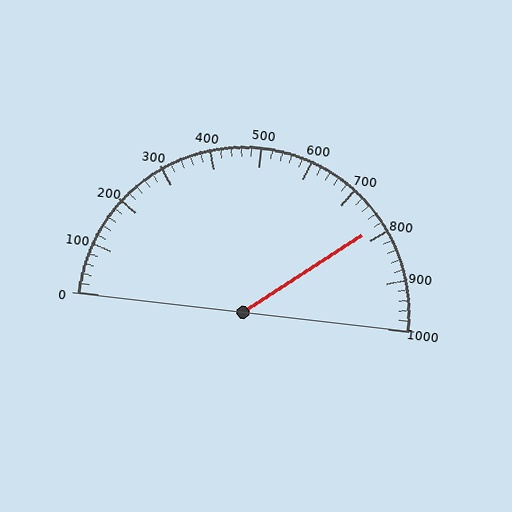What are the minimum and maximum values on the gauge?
The gauge ranges from 0 to 1000.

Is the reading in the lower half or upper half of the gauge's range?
The reading is in the upper half of the range (0 to 1000).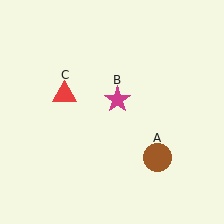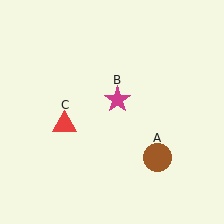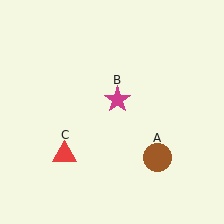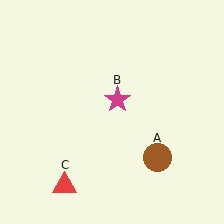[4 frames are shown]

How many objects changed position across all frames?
1 object changed position: red triangle (object C).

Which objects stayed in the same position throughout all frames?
Brown circle (object A) and magenta star (object B) remained stationary.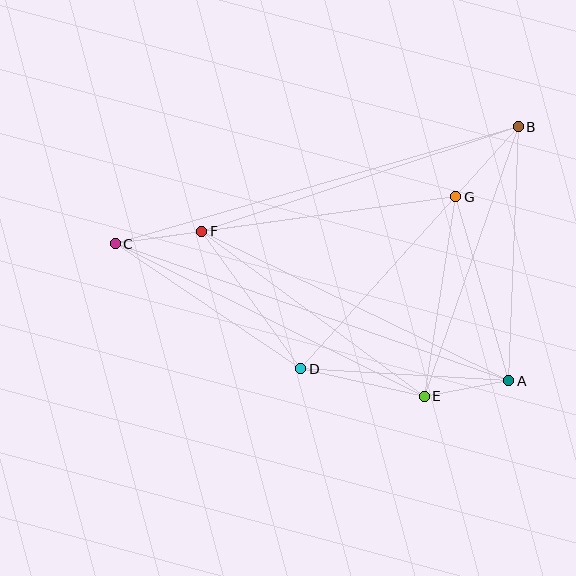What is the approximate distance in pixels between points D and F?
The distance between D and F is approximately 169 pixels.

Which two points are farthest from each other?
Points B and C are farthest from each other.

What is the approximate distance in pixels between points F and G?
The distance between F and G is approximately 257 pixels.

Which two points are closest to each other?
Points A and E are closest to each other.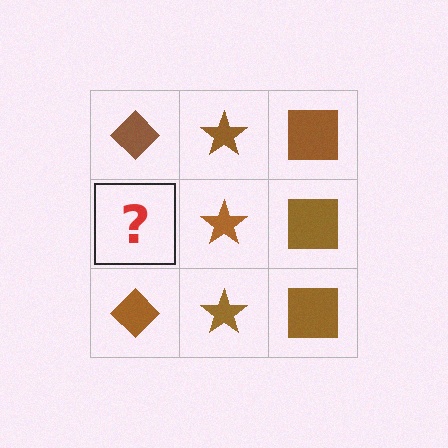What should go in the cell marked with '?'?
The missing cell should contain a brown diamond.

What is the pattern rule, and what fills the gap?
The rule is that each column has a consistent shape. The gap should be filled with a brown diamond.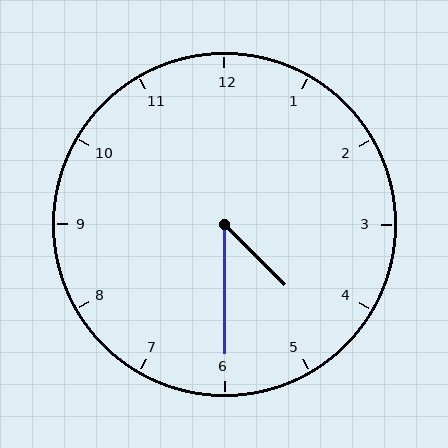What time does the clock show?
4:30.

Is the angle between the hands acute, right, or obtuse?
It is acute.